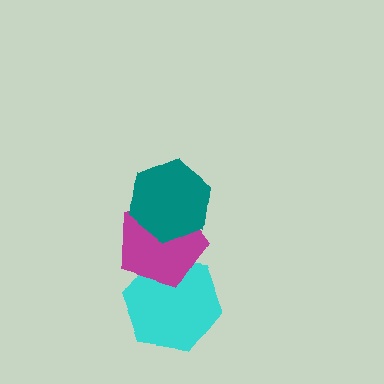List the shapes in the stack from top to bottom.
From top to bottom: the teal hexagon, the magenta pentagon, the cyan hexagon.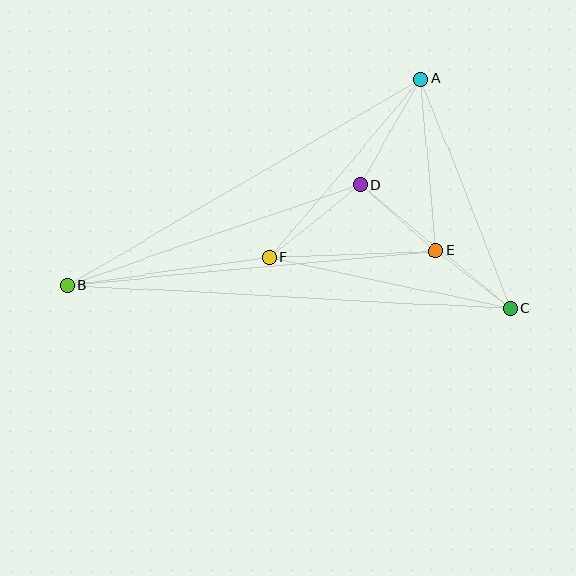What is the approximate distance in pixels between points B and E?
The distance between B and E is approximately 370 pixels.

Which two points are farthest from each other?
Points B and C are farthest from each other.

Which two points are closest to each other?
Points C and E are closest to each other.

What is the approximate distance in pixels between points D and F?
The distance between D and F is approximately 117 pixels.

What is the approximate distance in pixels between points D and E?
The distance between D and E is approximately 101 pixels.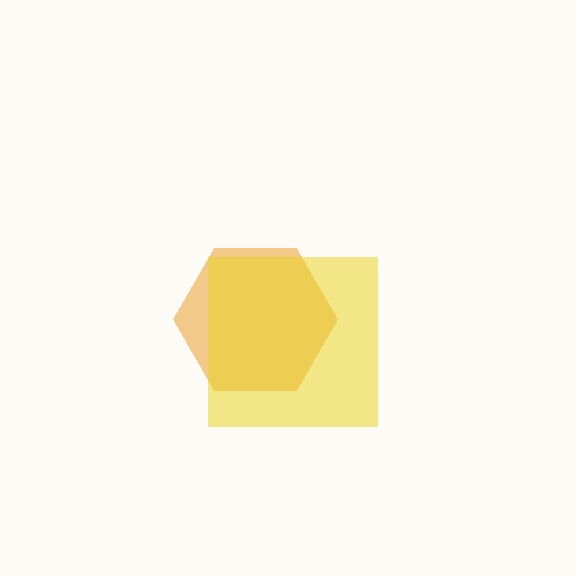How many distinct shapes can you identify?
There are 2 distinct shapes: an orange hexagon, a yellow square.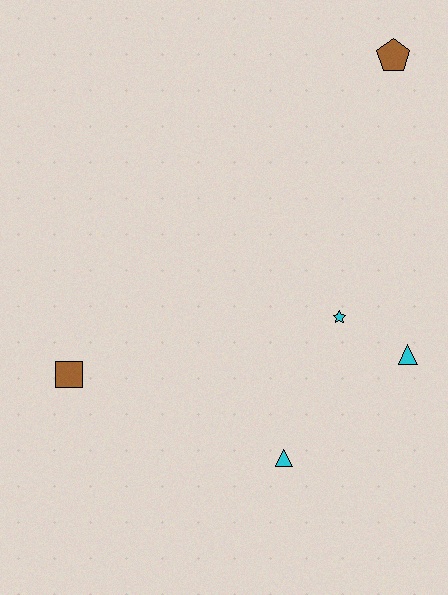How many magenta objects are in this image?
There are no magenta objects.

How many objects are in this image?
There are 5 objects.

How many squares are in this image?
There is 1 square.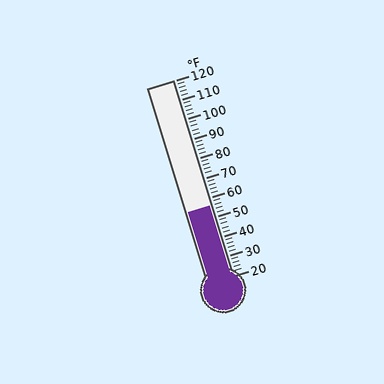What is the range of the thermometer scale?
The thermometer scale ranges from 20°F to 120°F.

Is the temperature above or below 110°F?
The temperature is below 110°F.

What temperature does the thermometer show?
The thermometer shows approximately 56°F.